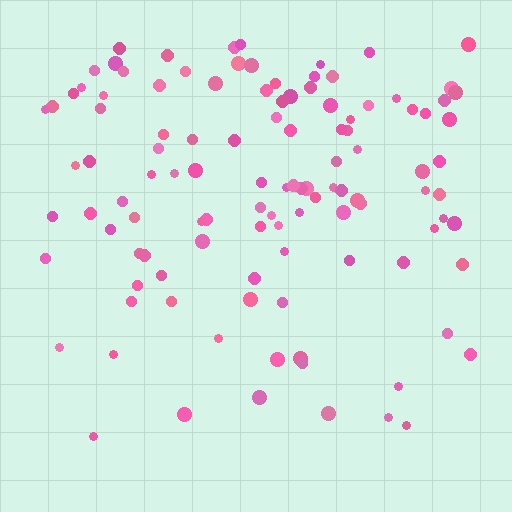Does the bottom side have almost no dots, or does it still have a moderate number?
Still a moderate number, just noticeably fewer than the top.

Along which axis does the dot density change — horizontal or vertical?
Vertical.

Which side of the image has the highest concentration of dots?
The top.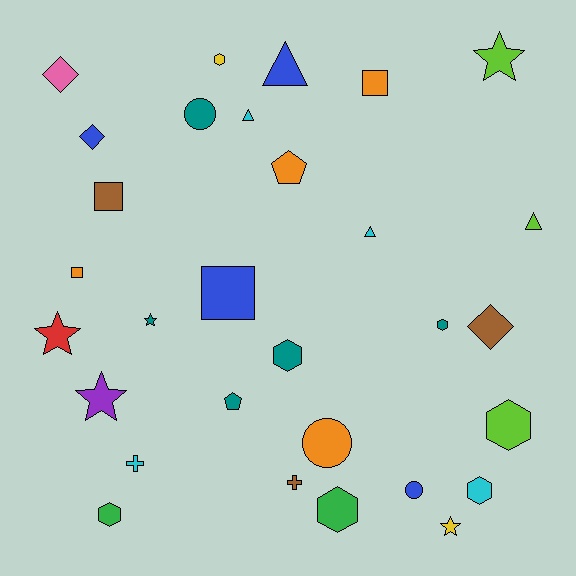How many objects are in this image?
There are 30 objects.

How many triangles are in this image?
There are 4 triangles.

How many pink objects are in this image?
There is 1 pink object.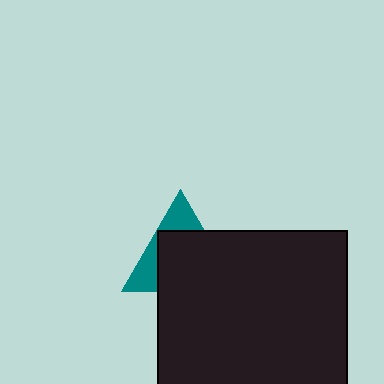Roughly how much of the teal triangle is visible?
A small part of it is visible (roughly 35%).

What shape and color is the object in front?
The object in front is a black square.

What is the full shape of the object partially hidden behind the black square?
The partially hidden object is a teal triangle.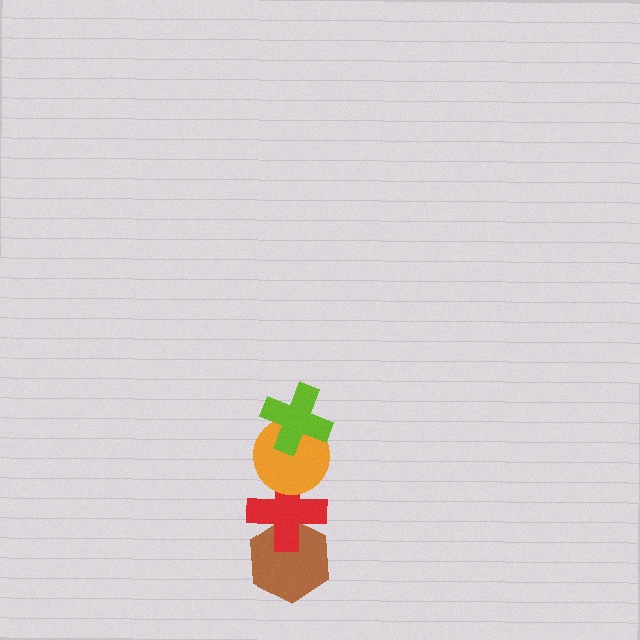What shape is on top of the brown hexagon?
The red cross is on top of the brown hexagon.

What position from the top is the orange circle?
The orange circle is 2nd from the top.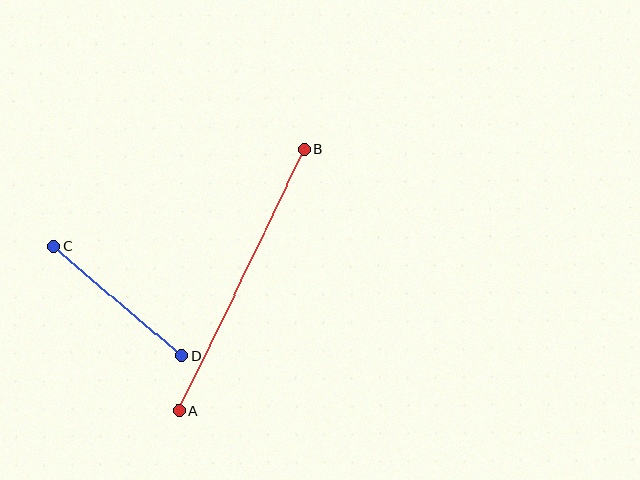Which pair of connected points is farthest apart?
Points A and B are farthest apart.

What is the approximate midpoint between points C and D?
The midpoint is at approximately (118, 302) pixels.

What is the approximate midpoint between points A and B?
The midpoint is at approximately (242, 280) pixels.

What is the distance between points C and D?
The distance is approximately 168 pixels.